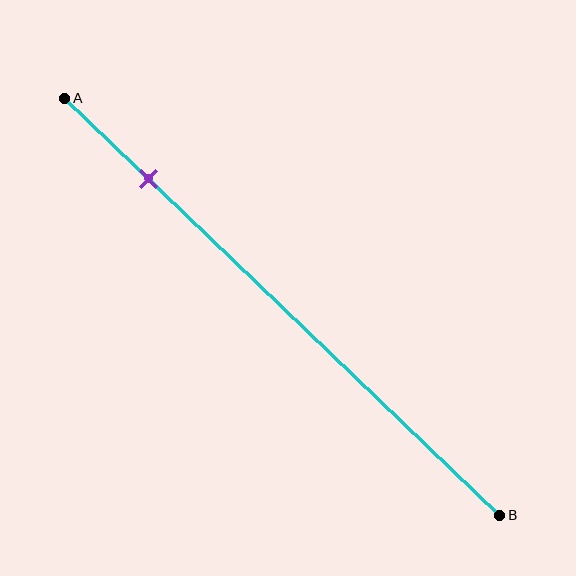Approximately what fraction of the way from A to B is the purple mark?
The purple mark is approximately 20% of the way from A to B.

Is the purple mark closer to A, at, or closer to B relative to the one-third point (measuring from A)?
The purple mark is closer to point A than the one-third point of segment AB.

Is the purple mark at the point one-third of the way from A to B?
No, the mark is at about 20% from A, not at the 33% one-third point.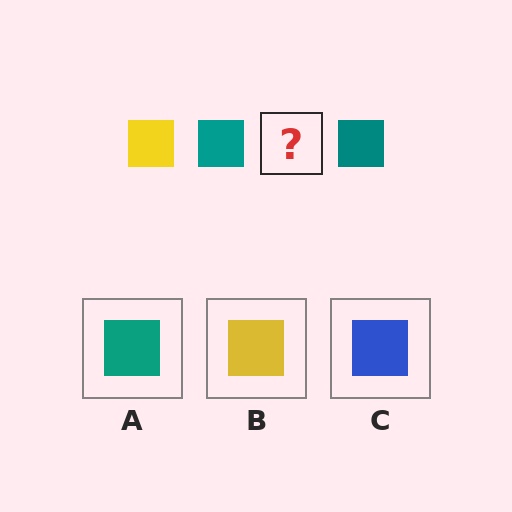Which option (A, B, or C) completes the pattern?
B.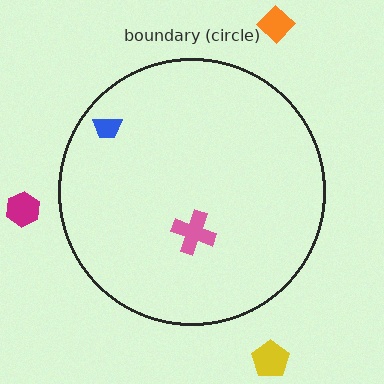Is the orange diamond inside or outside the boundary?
Outside.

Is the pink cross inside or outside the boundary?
Inside.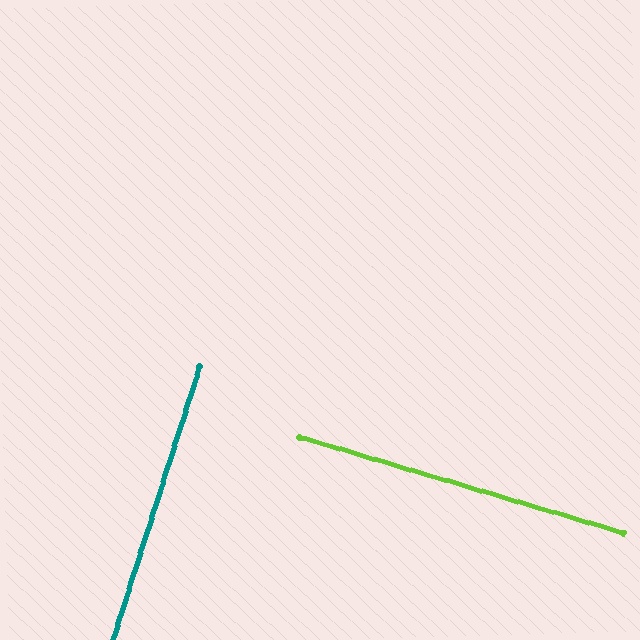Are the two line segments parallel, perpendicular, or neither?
Perpendicular — they meet at approximately 89°.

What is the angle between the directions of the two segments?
Approximately 89 degrees.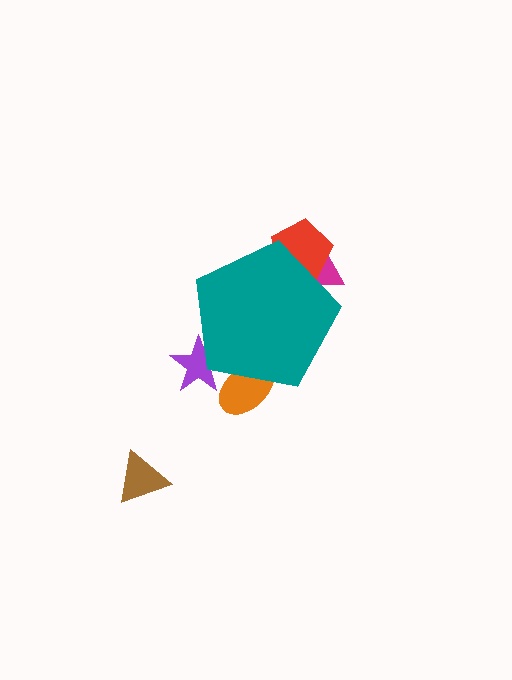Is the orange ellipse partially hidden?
Yes, the orange ellipse is partially hidden behind the teal pentagon.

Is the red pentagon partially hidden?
Yes, the red pentagon is partially hidden behind the teal pentagon.